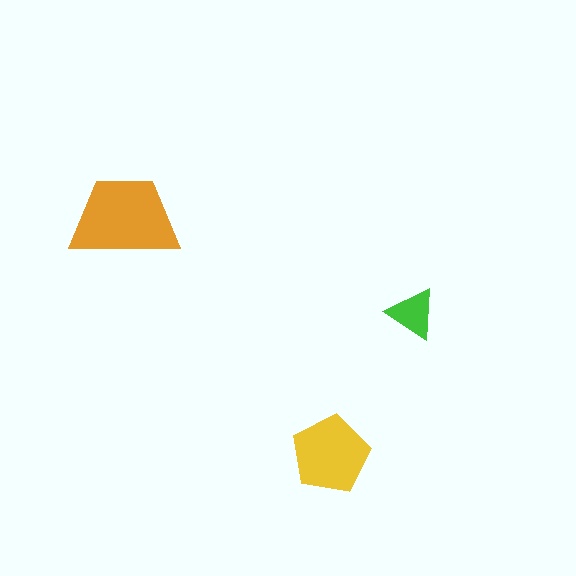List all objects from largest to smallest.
The orange trapezoid, the yellow pentagon, the green triangle.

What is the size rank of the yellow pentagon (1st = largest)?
2nd.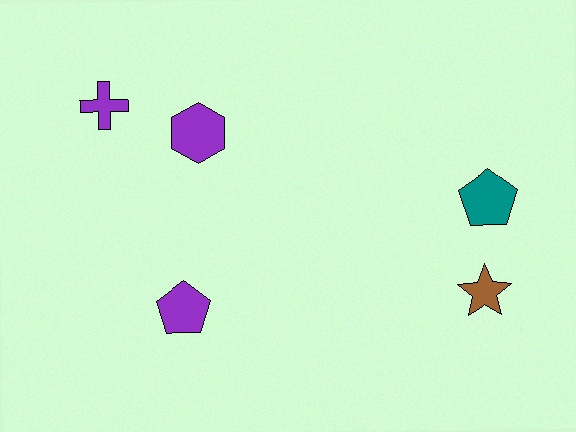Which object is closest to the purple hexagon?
The purple cross is closest to the purple hexagon.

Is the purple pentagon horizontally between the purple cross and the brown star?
Yes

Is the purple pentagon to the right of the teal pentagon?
No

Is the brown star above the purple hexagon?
No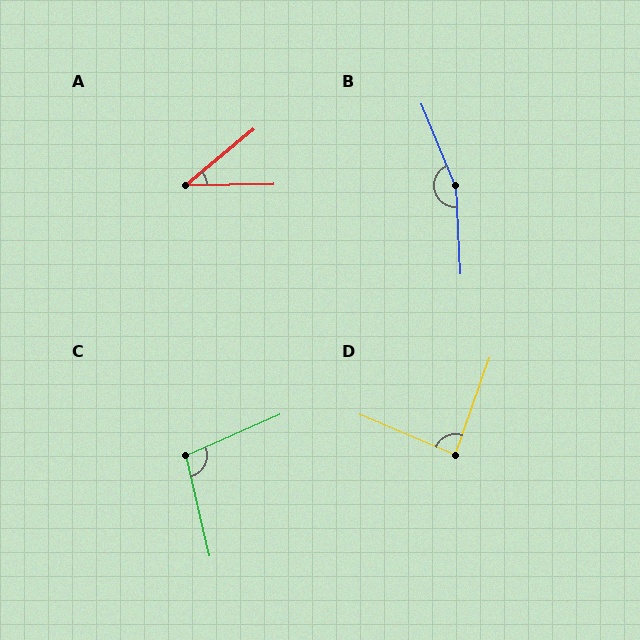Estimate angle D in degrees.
Approximately 87 degrees.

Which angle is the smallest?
A, at approximately 39 degrees.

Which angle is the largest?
B, at approximately 160 degrees.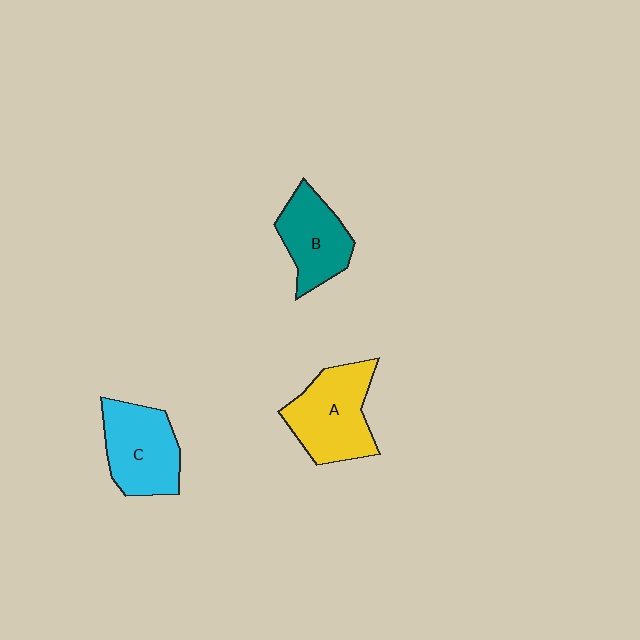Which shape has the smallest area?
Shape B (teal).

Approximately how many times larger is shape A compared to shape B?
Approximately 1.3 times.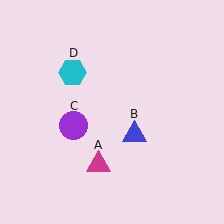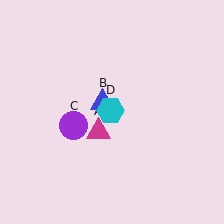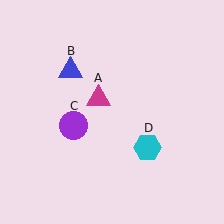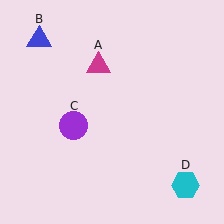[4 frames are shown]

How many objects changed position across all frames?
3 objects changed position: magenta triangle (object A), blue triangle (object B), cyan hexagon (object D).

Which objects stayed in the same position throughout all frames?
Purple circle (object C) remained stationary.